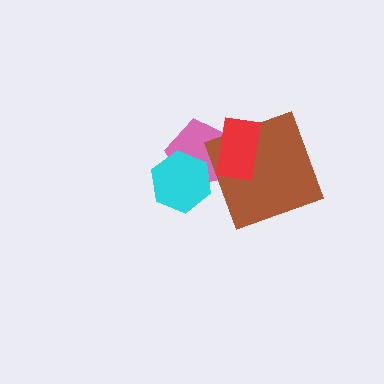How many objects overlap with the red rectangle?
2 objects overlap with the red rectangle.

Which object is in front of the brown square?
The red rectangle is in front of the brown square.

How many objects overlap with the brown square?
2 objects overlap with the brown square.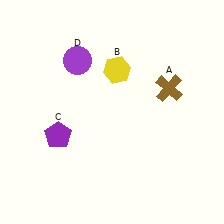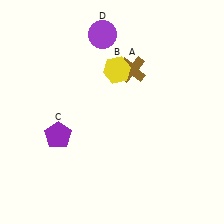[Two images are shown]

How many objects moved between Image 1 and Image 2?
2 objects moved between the two images.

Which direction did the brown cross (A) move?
The brown cross (A) moved left.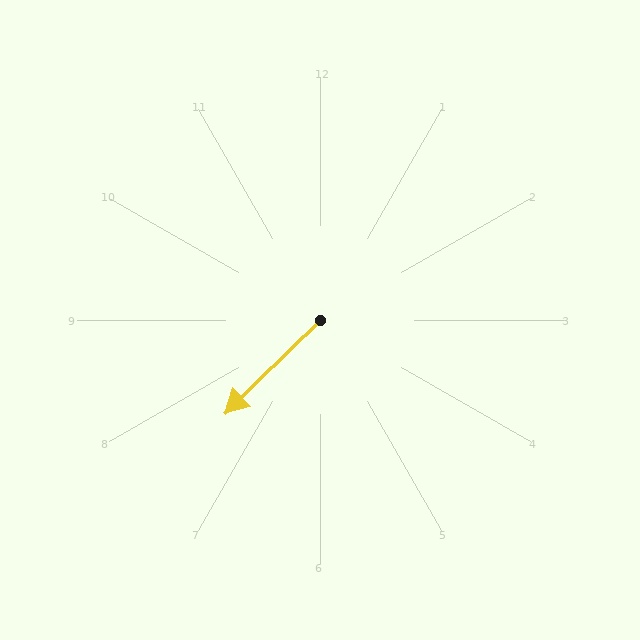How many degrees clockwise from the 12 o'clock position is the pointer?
Approximately 226 degrees.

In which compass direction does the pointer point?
Southwest.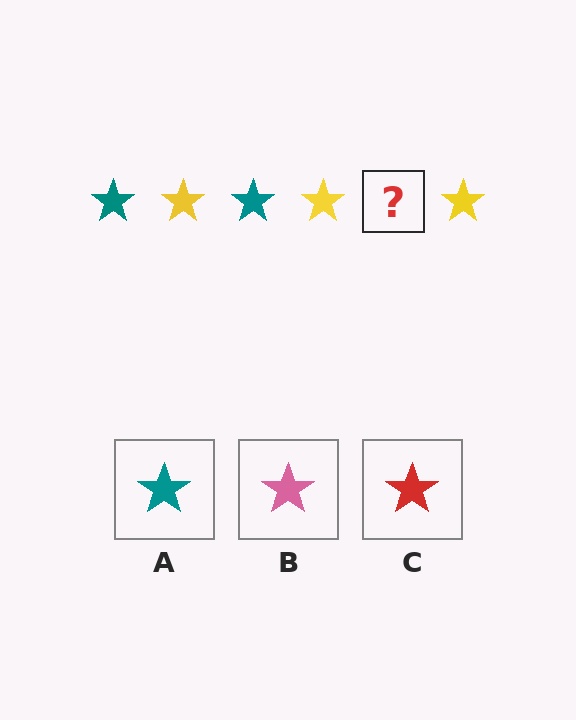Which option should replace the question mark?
Option A.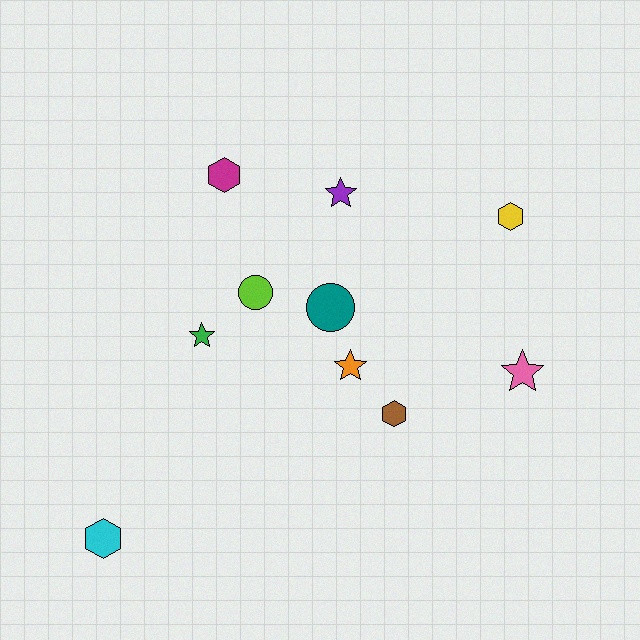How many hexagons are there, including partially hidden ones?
There are 4 hexagons.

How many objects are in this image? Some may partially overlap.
There are 10 objects.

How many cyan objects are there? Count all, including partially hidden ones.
There is 1 cyan object.